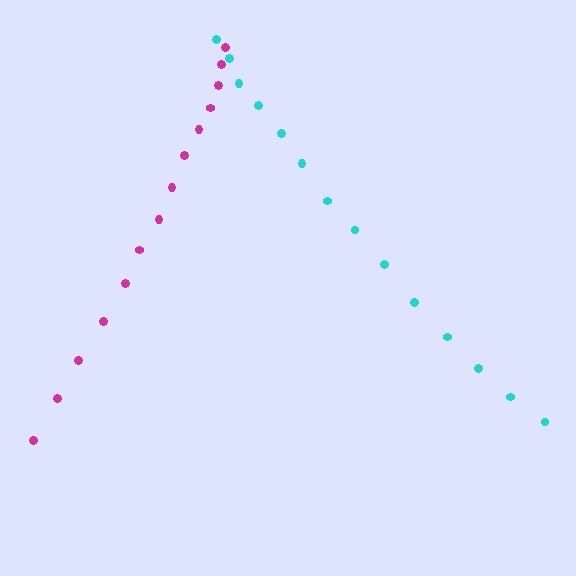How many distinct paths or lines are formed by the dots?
There are 2 distinct paths.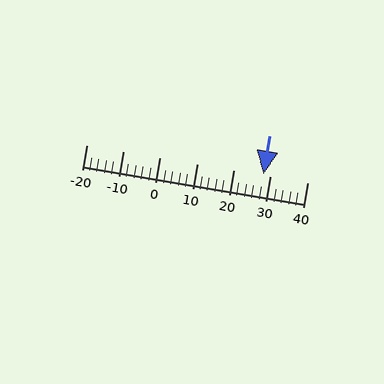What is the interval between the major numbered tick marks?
The major tick marks are spaced 10 units apart.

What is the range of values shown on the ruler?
The ruler shows values from -20 to 40.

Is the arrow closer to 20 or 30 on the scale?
The arrow is closer to 30.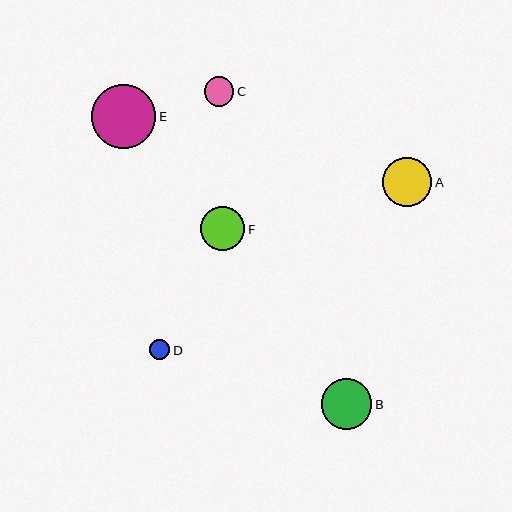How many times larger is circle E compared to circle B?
Circle E is approximately 1.3 times the size of circle B.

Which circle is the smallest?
Circle D is the smallest with a size of approximately 20 pixels.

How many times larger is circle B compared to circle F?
Circle B is approximately 1.2 times the size of circle F.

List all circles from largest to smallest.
From largest to smallest: E, B, A, F, C, D.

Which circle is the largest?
Circle E is the largest with a size of approximately 64 pixels.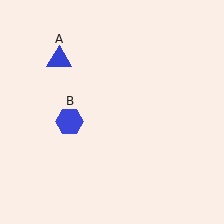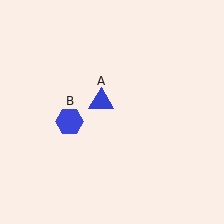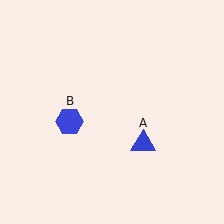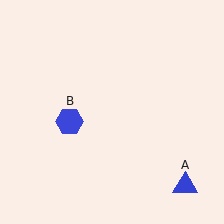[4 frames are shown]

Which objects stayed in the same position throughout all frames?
Blue hexagon (object B) remained stationary.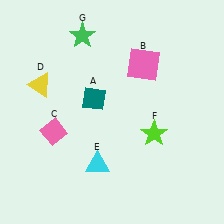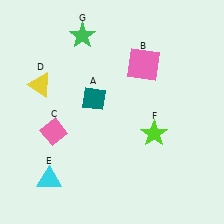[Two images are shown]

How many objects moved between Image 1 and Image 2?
1 object moved between the two images.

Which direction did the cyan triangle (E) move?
The cyan triangle (E) moved left.